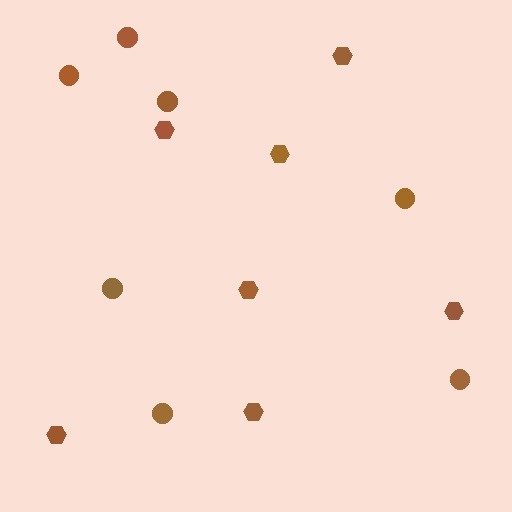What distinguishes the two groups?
There are 2 groups: one group of circles (7) and one group of hexagons (7).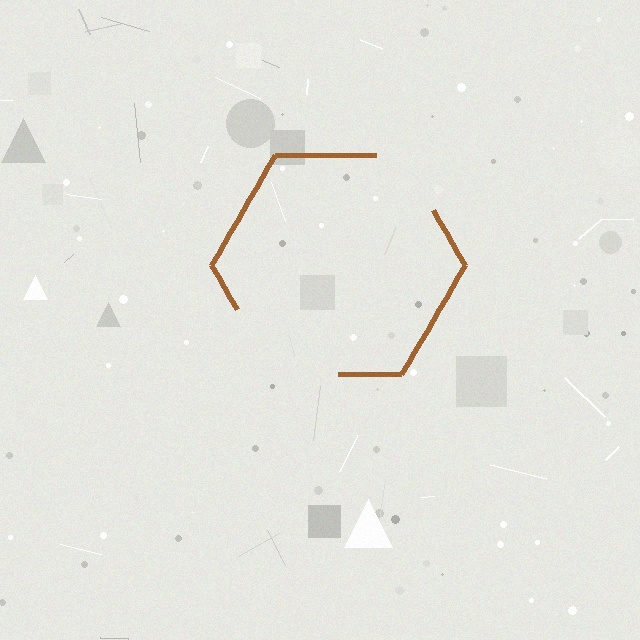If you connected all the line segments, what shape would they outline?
They would outline a hexagon.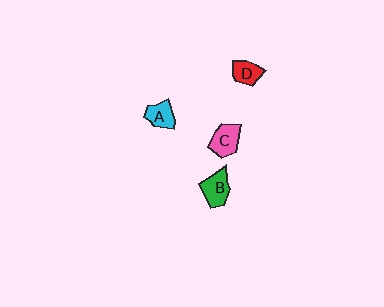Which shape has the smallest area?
Shape D (red).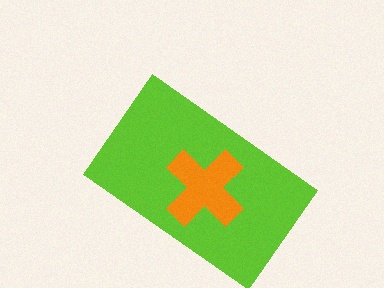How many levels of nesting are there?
2.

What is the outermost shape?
The lime rectangle.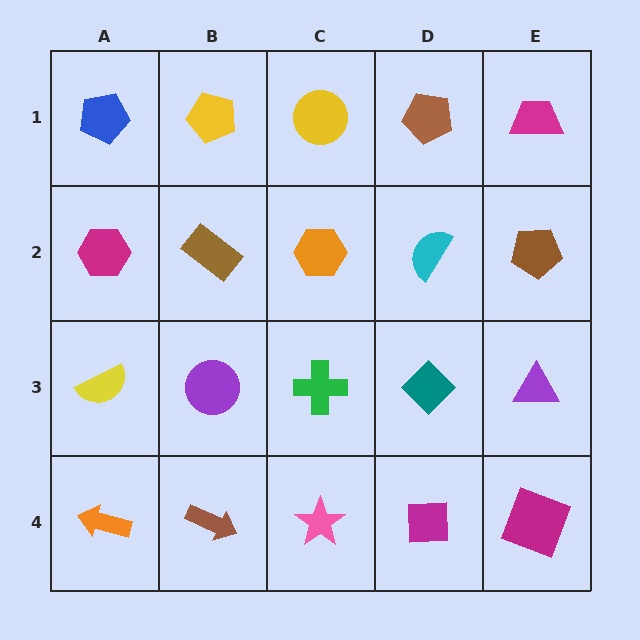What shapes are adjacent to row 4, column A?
A yellow semicircle (row 3, column A), a brown arrow (row 4, column B).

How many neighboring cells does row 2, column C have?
4.